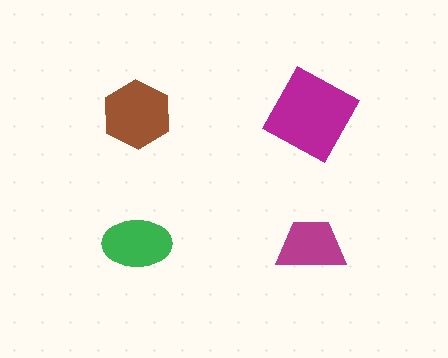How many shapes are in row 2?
2 shapes.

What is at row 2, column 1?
A green ellipse.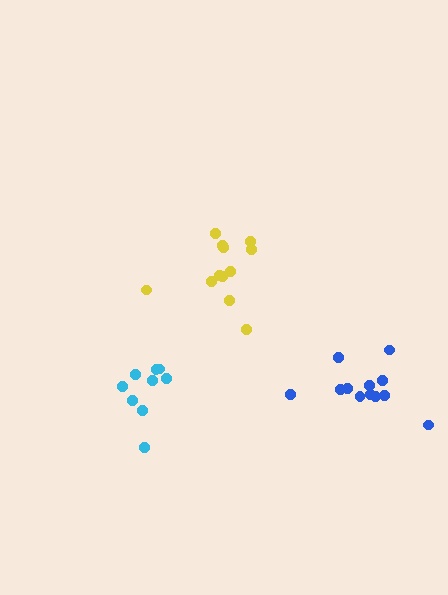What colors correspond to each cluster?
The clusters are colored: blue, cyan, yellow.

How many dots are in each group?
Group 1: 12 dots, Group 2: 9 dots, Group 3: 12 dots (33 total).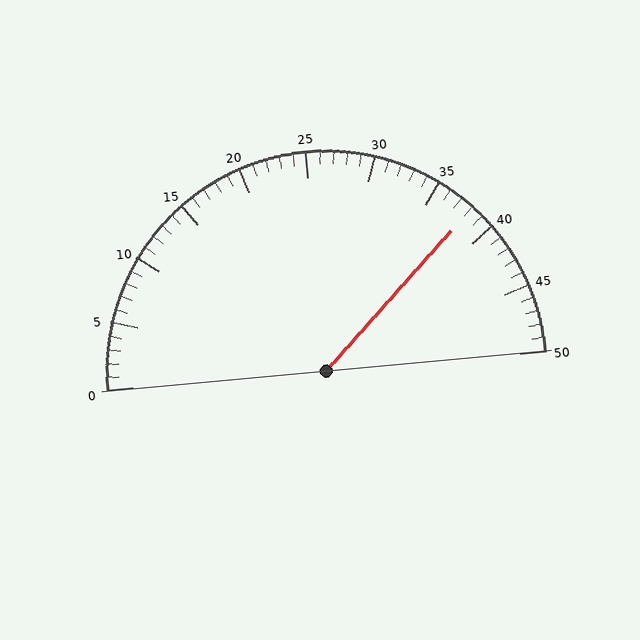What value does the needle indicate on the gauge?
The needle indicates approximately 38.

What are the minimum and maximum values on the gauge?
The gauge ranges from 0 to 50.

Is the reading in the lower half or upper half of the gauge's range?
The reading is in the upper half of the range (0 to 50).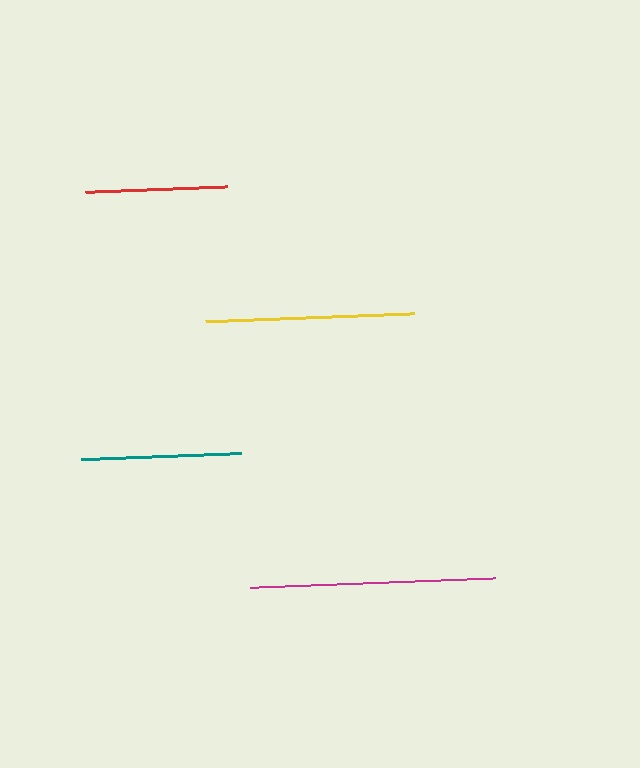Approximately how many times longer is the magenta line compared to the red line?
The magenta line is approximately 1.7 times the length of the red line.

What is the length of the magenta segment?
The magenta segment is approximately 245 pixels long.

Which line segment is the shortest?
The red line is the shortest at approximately 142 pixels.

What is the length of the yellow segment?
The yellow segment is approximately 209 pixels long.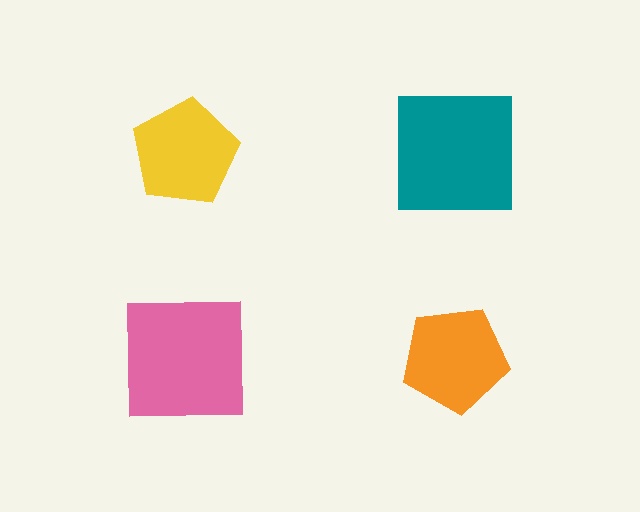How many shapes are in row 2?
2 shapes.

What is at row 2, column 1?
A pink square.